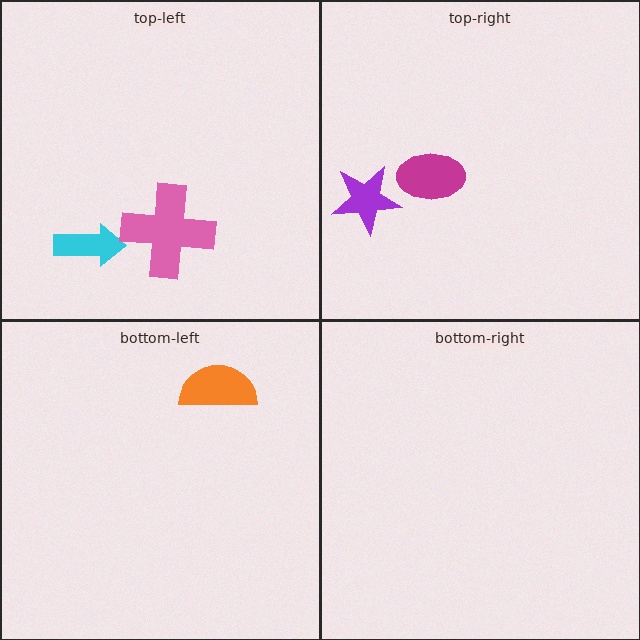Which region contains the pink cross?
The top-left region.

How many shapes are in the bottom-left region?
1.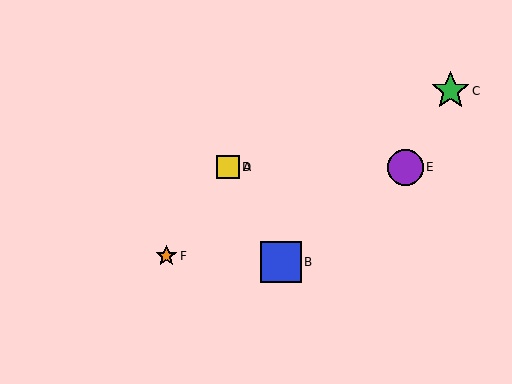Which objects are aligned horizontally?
Objects A, D, E are aligned horizontally.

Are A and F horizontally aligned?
No, A is at y≈167 and F is at y≈256.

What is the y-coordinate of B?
Object B is at y≈262.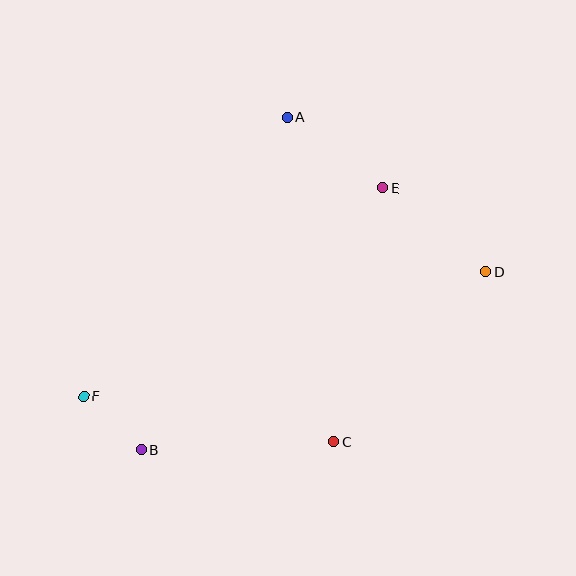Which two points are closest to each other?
Points B and F are closest to each other.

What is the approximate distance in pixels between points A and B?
The distance between A and B is approximately 363 pixels.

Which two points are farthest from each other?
Points D and F are farthest from each other.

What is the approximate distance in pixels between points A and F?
The distance between A and F is approximately 346 pixels.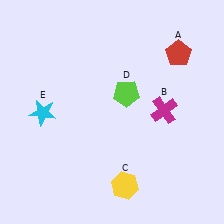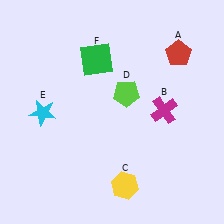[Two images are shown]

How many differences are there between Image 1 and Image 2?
There is 1 difference between the two images.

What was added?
A green square (F) was added in Image 2.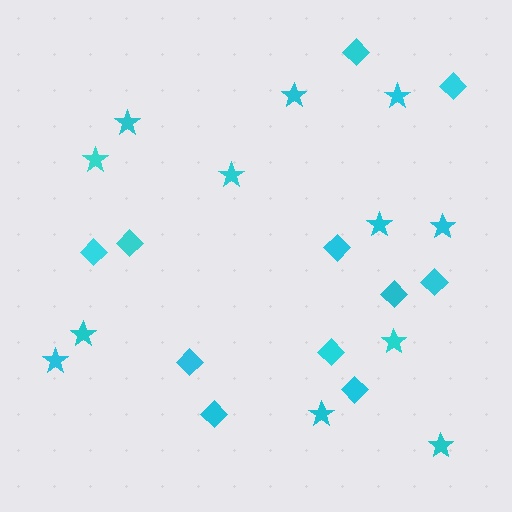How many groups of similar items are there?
There are 2 groups: one group of stars (12) and one group of diamonds (11).